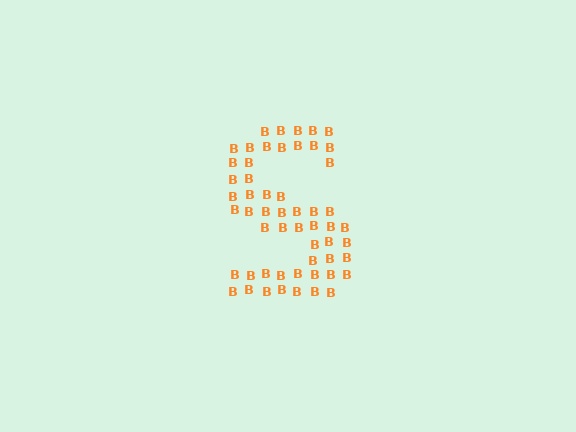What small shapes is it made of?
It is made of small letter B's.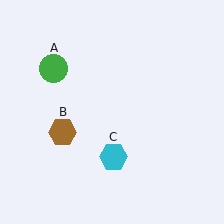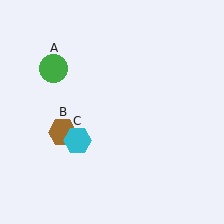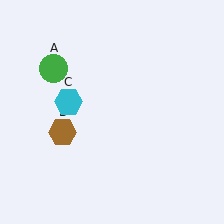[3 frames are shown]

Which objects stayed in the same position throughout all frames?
Green circle (object A) and brown hexagon (object B) remained stationary.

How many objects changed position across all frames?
1 object changed position: cyan hexagon (object C).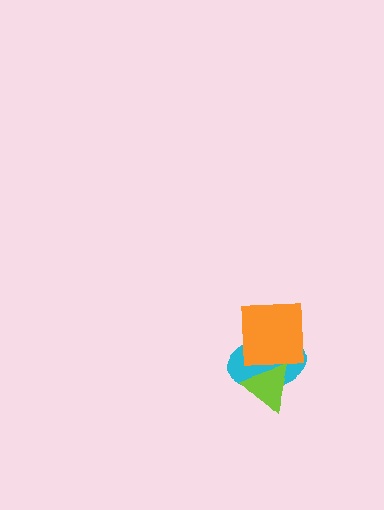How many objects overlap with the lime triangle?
2 objects overlap with the lime triangle.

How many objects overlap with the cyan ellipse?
2 objects overlap with the cyan ellipse.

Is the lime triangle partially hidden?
No, no other shape covers it.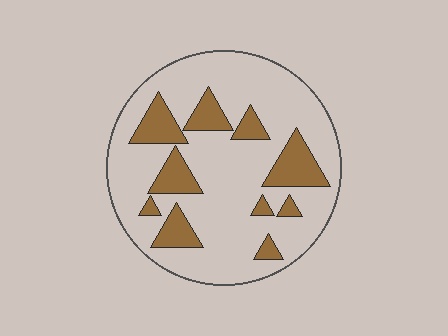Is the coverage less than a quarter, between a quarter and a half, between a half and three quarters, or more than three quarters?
Less than a quarter.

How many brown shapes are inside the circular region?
10.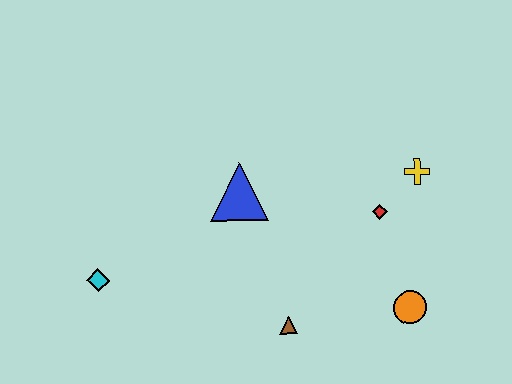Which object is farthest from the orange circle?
The cyan diamond is farthest from the orange circle.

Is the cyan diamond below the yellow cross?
Yes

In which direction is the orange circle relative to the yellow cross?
The orange circle is below the yellow cross.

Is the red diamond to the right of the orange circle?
No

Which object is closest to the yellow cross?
The red diamond is closest to the yellow cross.